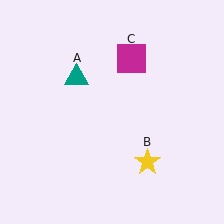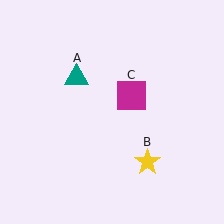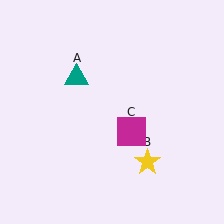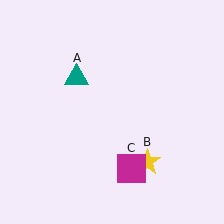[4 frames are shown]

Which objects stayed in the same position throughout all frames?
Teal triangle (object A) and yellow star (object B) remained stationary.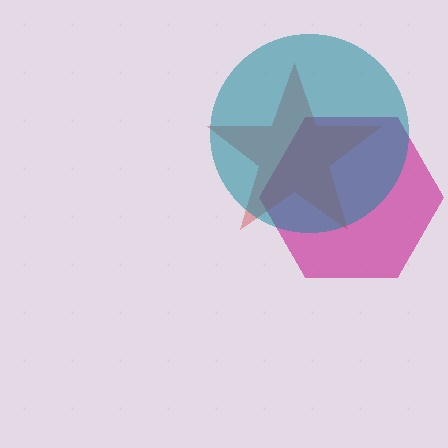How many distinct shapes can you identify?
There are 3 distinct shapes: a magenta hexagon, a red star, a teal circle.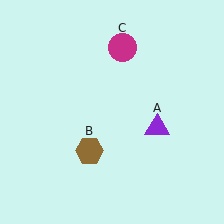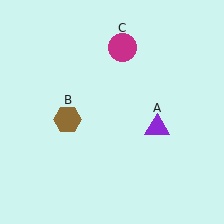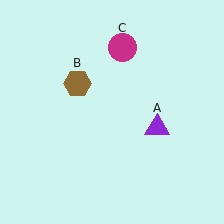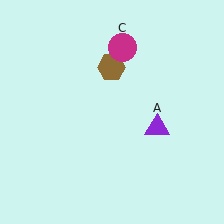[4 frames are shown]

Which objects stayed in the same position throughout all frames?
Purple triangle (object A) and magenta circle (object C) remained stationary.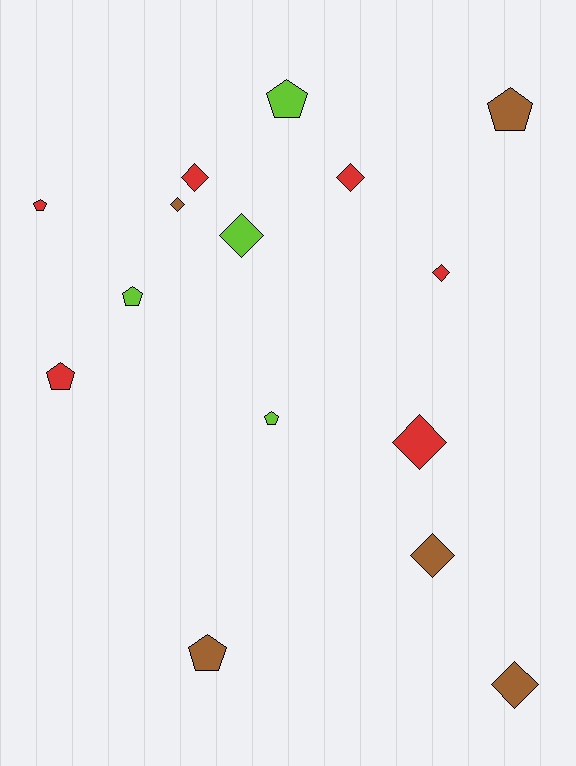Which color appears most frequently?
Red, with 6 objects.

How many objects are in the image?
There are 15 objects.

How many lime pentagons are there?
There are 3 lime pentagons.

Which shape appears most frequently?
Diamond, with 8 objects.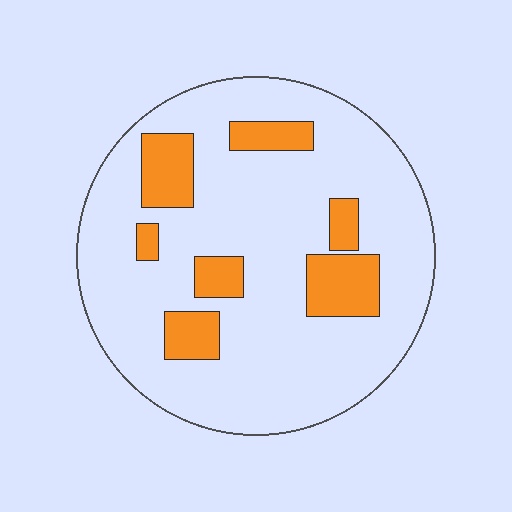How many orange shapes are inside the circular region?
7.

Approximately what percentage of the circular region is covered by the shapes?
Approximately 20%.